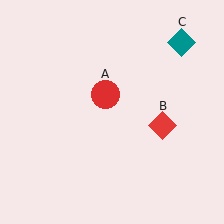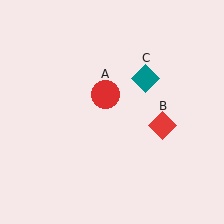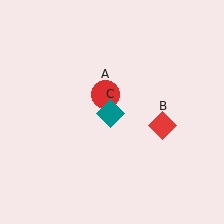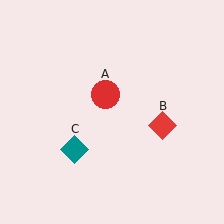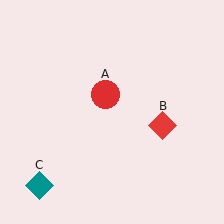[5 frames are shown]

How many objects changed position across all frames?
1 object changed position: teal diamond (object C).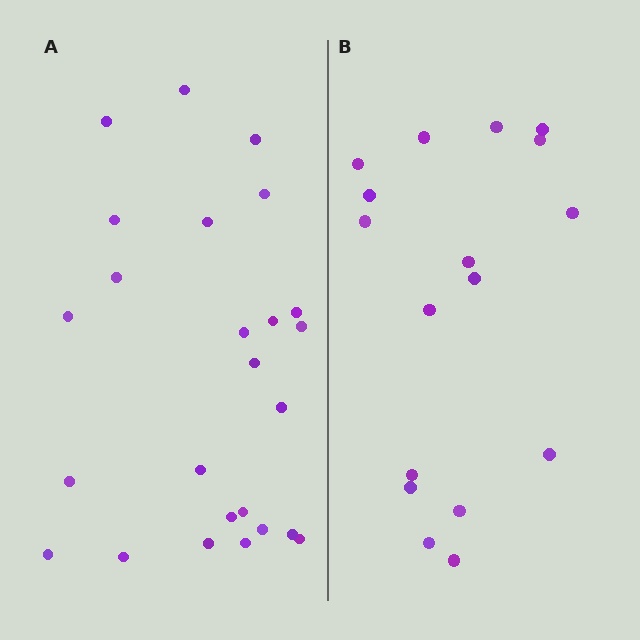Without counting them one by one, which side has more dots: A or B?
Region A (the left region) has more dots.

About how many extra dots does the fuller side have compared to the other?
Region A has roughly 8 or so more dots than region B.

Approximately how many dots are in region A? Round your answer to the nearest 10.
About 20 dots. (The exact count is 25, which rounds to 20.)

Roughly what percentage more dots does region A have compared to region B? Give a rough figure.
About 45% more.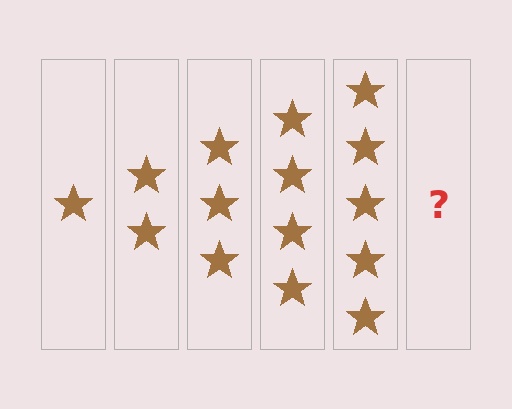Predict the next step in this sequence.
The next step is 6 stars.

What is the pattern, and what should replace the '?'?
The pattern is that each step adds one more star. The '?' should be 6 stars.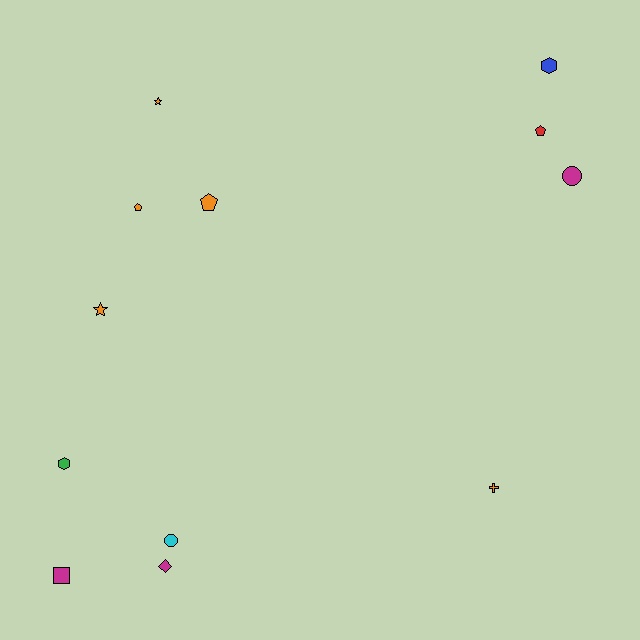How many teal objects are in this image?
There are no teal objects.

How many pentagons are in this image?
There are 3 pentagons.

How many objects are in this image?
There are 12 objects.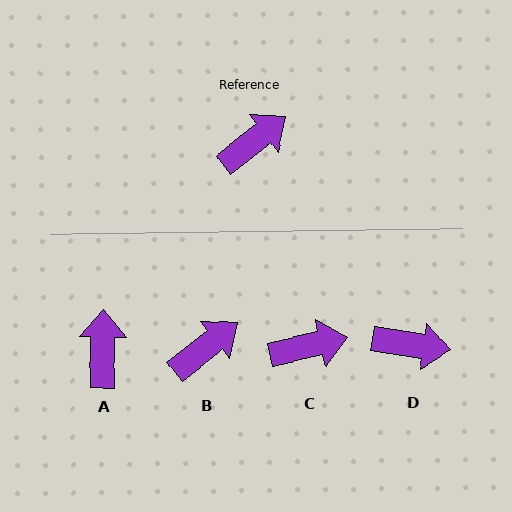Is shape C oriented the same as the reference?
No, it is off by about 25 degrees.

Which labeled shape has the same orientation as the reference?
B.